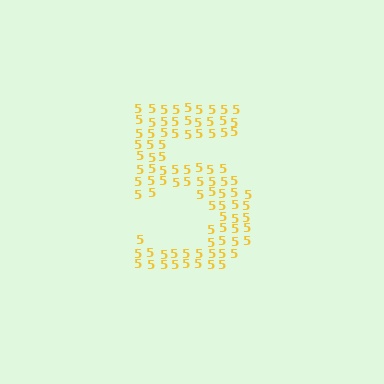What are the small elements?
The small elements are digit 5's.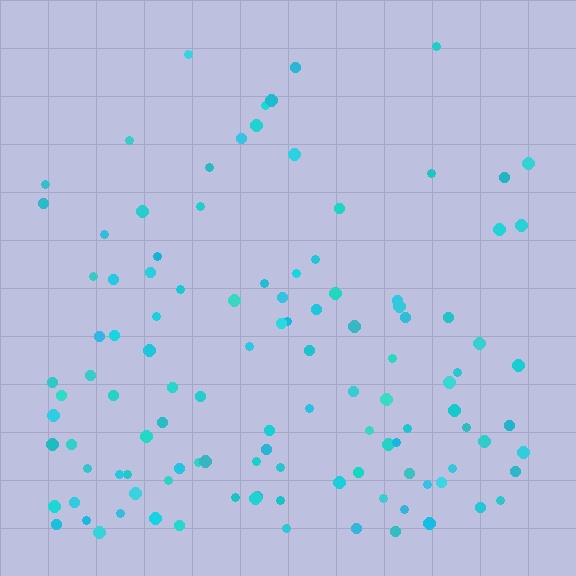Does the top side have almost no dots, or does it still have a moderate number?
Still a moderate number, just noticeably fewer than the bottom.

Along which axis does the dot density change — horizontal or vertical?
Vertical.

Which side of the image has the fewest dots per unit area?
The top.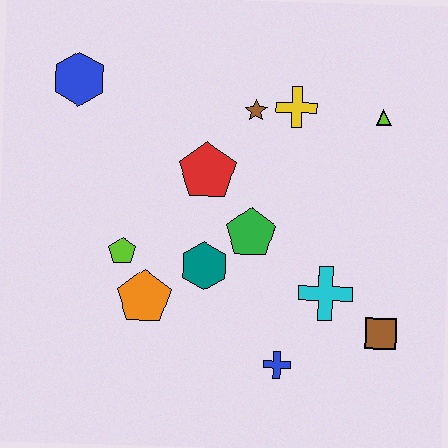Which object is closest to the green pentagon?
The teal hexagon is closest to the green pentagon.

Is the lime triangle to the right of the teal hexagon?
Yes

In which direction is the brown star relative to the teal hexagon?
The brown star is above the teal hexagon.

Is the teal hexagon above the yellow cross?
No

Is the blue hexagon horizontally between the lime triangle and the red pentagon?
No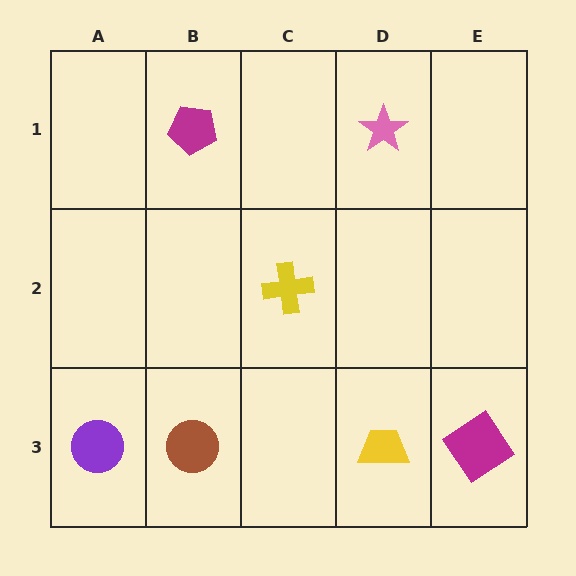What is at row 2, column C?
A yellow cross.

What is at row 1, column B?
A magenta pentagon.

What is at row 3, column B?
A brown circle.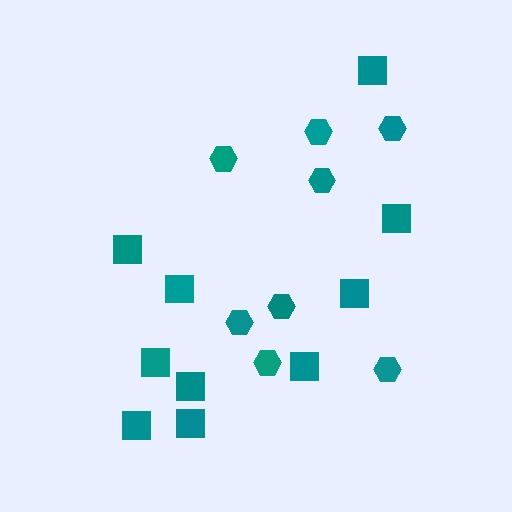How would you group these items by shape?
There are 2 groups: one group of hexagons (8) and one group of squares (10).